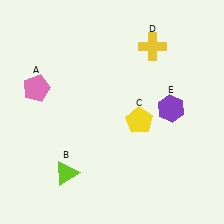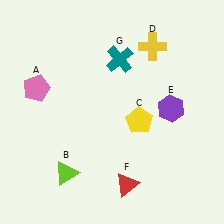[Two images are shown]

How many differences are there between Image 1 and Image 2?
There are 2 differences between the two images.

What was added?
A red triangle (F), a teal cross (G) were added in Image 2.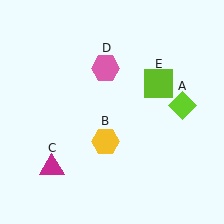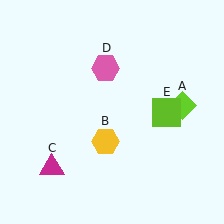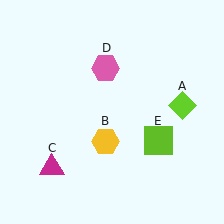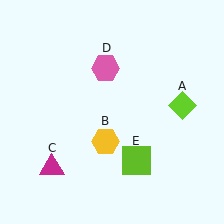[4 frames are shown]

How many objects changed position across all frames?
1 object changed position: lime square (object E).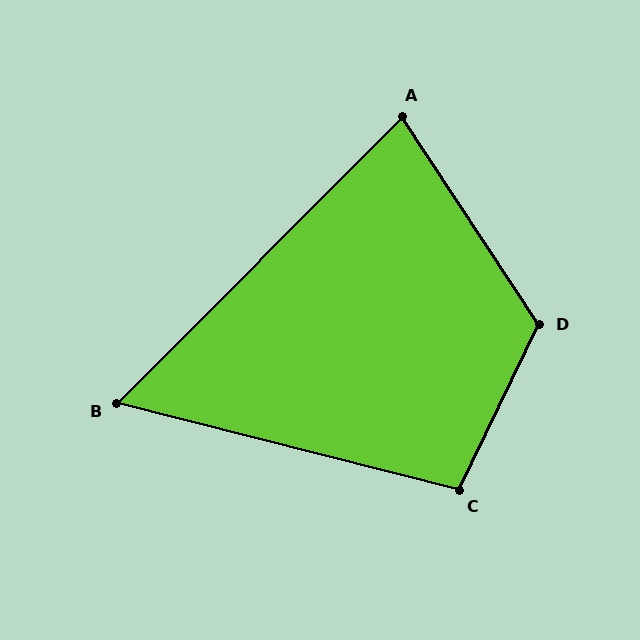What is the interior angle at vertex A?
Approximately 78 degrees (acute).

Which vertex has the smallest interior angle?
B, at approximately 59 degrees.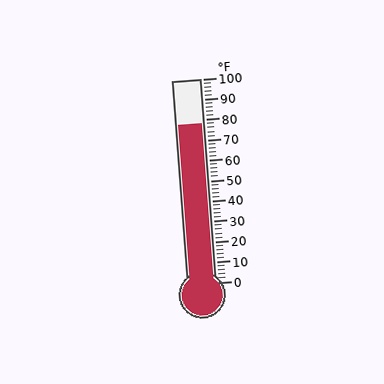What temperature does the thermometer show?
The thermometer shows approximately 78°F.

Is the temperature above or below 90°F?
The temperature is below 90°F.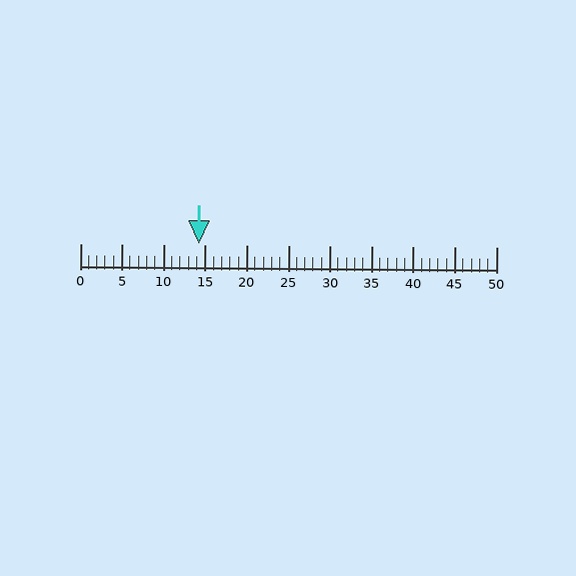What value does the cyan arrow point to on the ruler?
The cyan arrow points to approximately 14.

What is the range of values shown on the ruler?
The ruler shows values from 0 to 50.